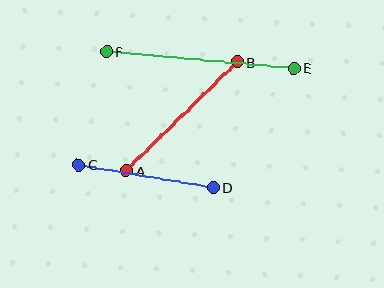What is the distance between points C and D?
The distance is approximately 136 pixels.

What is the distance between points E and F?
The distance is approximately 188 pixels.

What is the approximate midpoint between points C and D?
The midpoint is at approximately (146, 176) pixels.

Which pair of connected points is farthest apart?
Points E and F are farthest apart.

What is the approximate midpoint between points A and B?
The midpoint is at approximately (182, 116) pixels.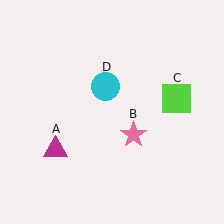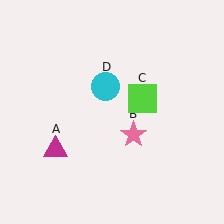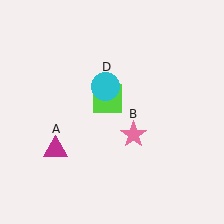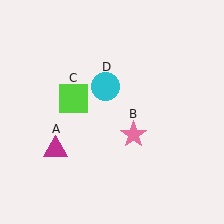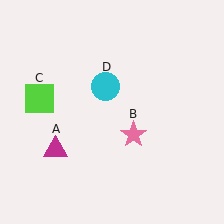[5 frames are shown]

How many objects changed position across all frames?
1 object changed position: lime square (object C).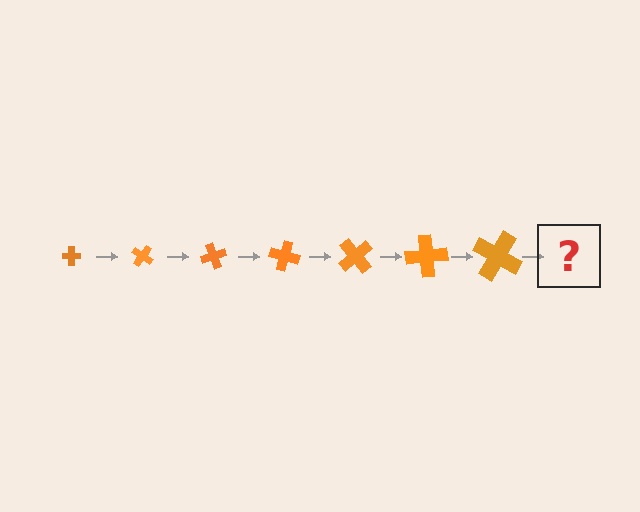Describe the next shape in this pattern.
It should be a cross, larger than the previous one and rotated 245 degrees from the start.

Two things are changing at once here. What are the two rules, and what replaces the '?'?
The two rules are that the cross grows larger each step and it rotates 35 degrees each step. The '?' should be a cross, larger than the previous one and rotated 245 degrees from the start.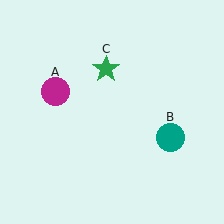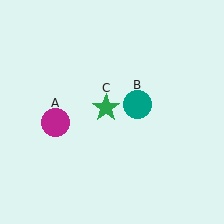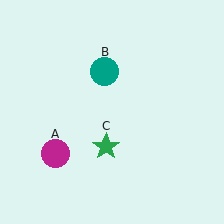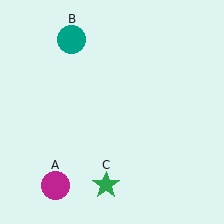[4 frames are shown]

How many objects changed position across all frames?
3 objects changed position: magenta circle (object A), teal circle (object B), green star (object C).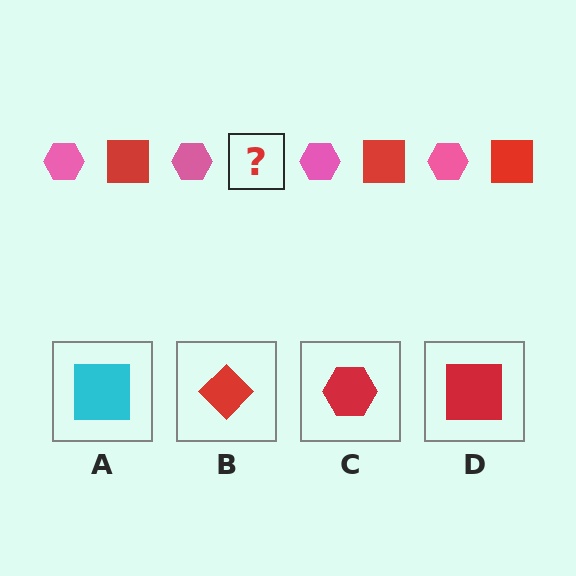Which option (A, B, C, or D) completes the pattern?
D.